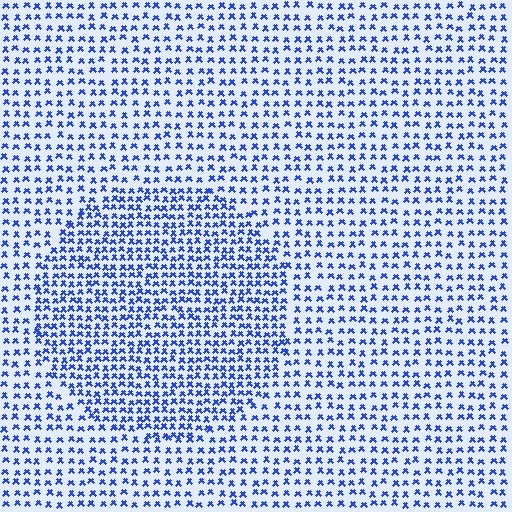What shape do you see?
I see a circle.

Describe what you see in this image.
The image contains small blue elements arranged at two different densities. A circle-shaped region is visible where the elements are more densely packed than the surrounding area.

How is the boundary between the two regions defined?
The boundary is defined by a change in element density (approximately 1.6x ratio). All elements are the same color, size, and shape.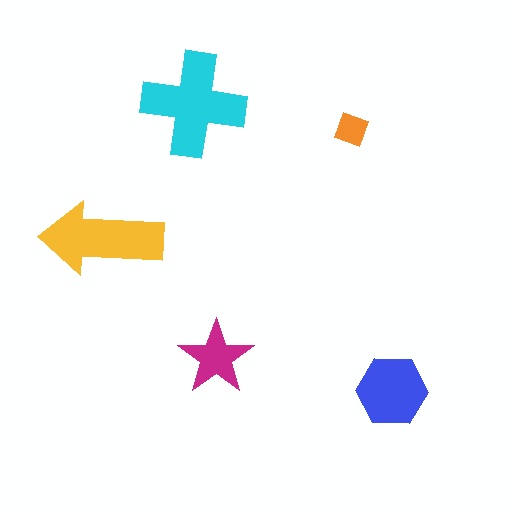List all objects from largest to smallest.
The cyan cross, the yellow arrow, the blue hexagon, the magenta star, the orange square.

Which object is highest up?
The cyan cross is topmost.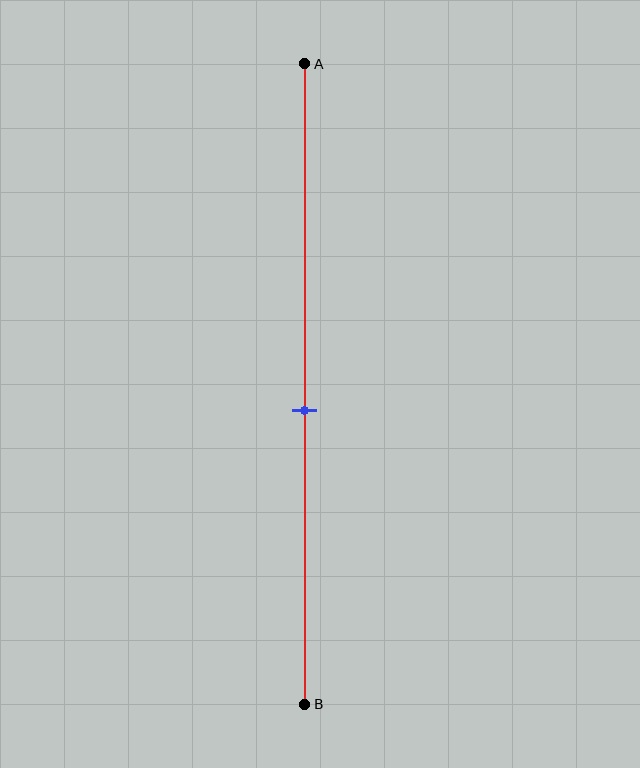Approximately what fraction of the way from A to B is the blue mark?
The blue mark is approximately 55% of the way from A to B.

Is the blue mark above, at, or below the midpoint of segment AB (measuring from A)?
The blue mark is below the midpoint of segment AB.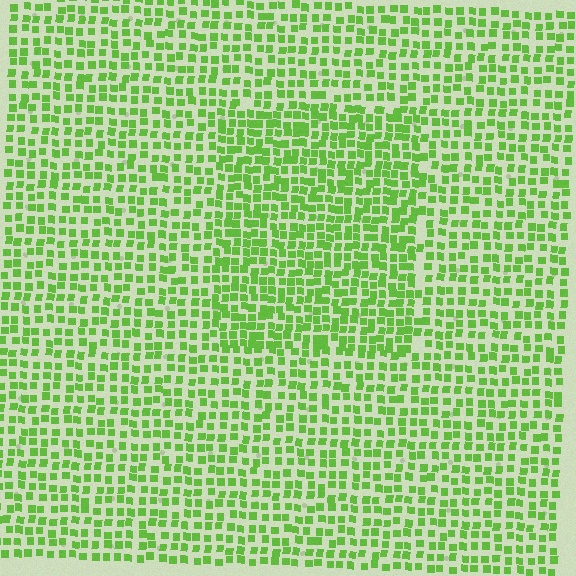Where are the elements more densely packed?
The elements are more densely packed inside the rectangle boundary.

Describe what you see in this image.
The image contains small lime elements arranged at two different densities. A rectangle-shaped region is visible where the elements are more densely packed than the surrounding area.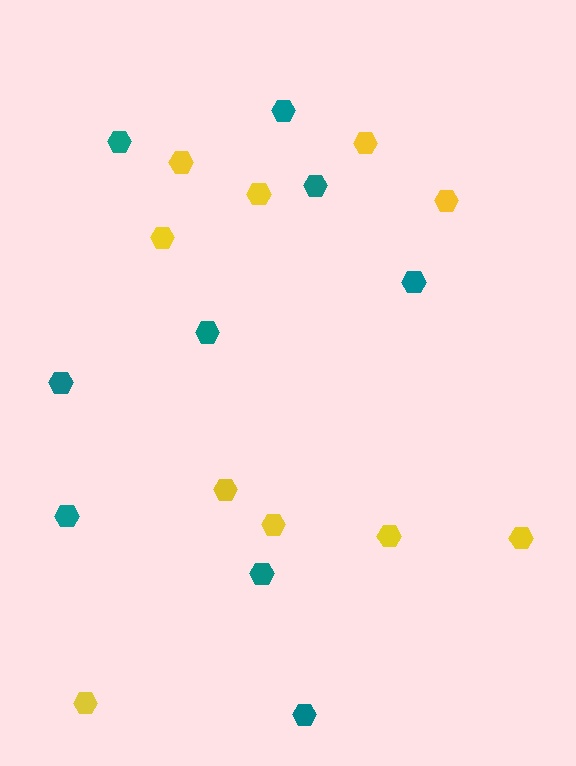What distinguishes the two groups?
There are 2 groups: one group of teal hexagons (9) and one group of yellow hexagons (10).